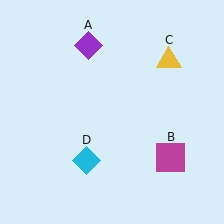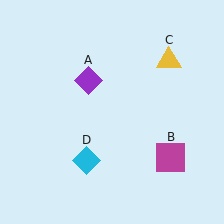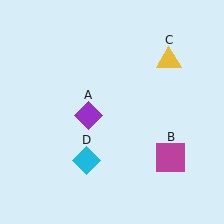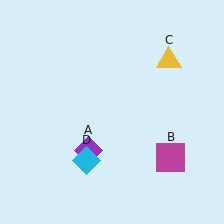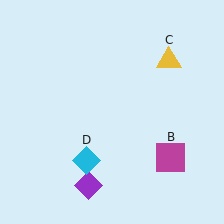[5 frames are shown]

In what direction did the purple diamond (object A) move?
The purple diamond (object A) moved down.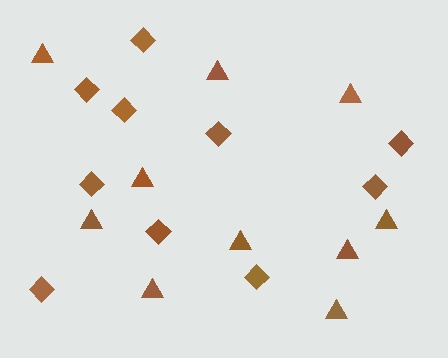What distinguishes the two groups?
There are 2 groups: one group of triangles (10) and one group of diamonds (10).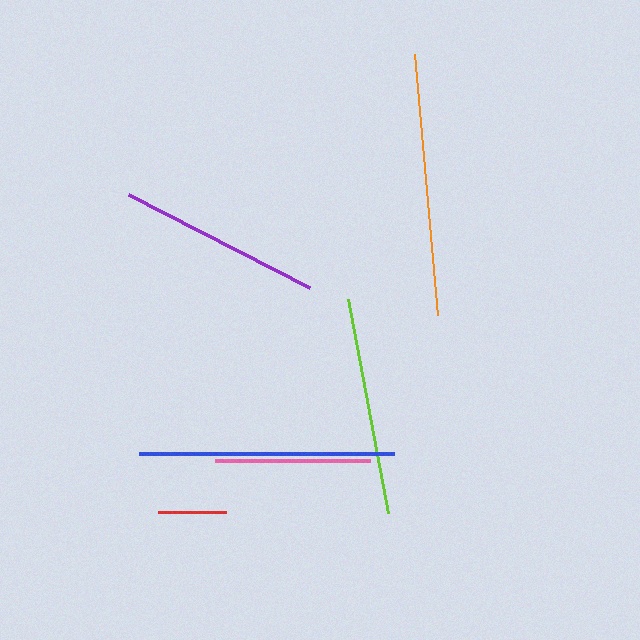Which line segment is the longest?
The orange line is the longest at approximately 262 pixels.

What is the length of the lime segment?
The lime segment is approximately 218 pixels long.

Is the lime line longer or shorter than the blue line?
The blue line is longer than the lime line.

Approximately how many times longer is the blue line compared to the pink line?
The blue line is approximately 1.6 times the length of the pink line.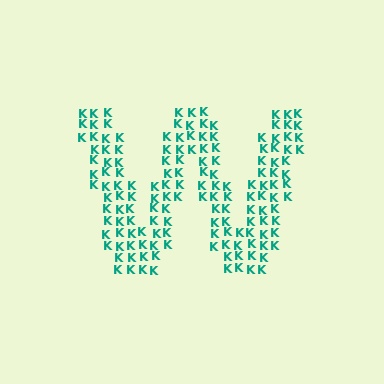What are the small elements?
The small elements are letter K's.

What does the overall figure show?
The overall figure shows the letter W.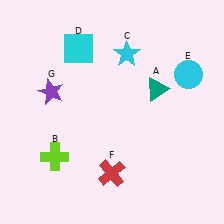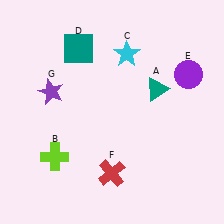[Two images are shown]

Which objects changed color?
D changed from cyan to teal. E changed from cyan to purple.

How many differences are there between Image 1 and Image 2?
There are 2 differences between the two images.